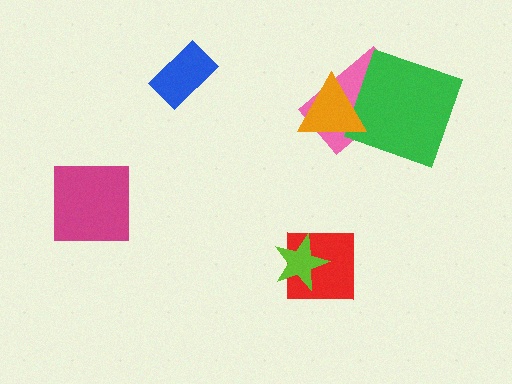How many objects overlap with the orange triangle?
2 objects overlap with the orange triangle.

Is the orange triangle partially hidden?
No, no other shape covers it.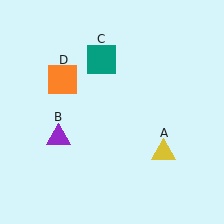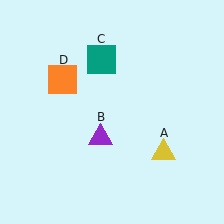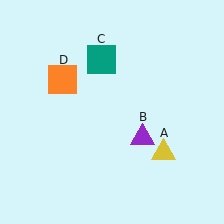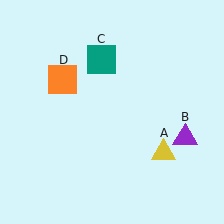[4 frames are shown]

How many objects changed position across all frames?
1 object changed position: purple triangle (object B).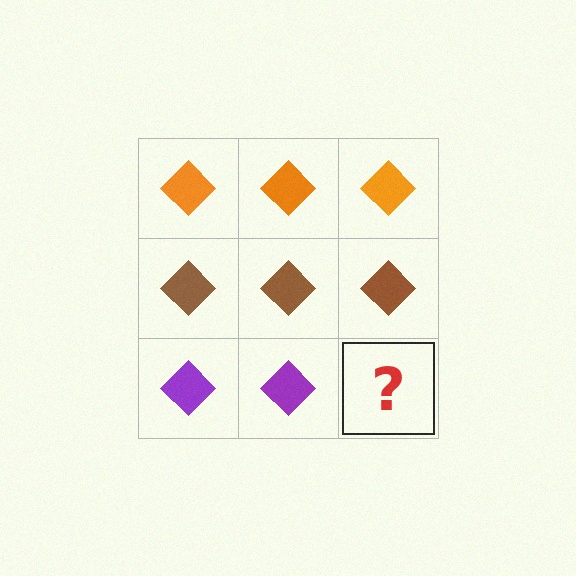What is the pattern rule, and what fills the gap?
The rule is that each row has a consistent color. The gap should be filled with a purple diamond.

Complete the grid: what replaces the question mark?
The question mark should be replaced with a purple diamond.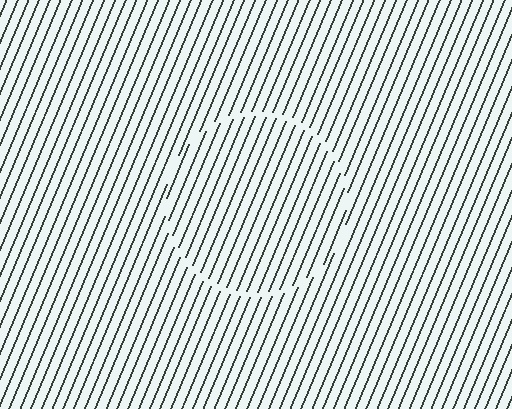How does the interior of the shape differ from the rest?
The interior of the shape contains the same grating, shifted by half a period — the contour is defined by the phase discontinuity where line-ends from the inner and outer gratings abut.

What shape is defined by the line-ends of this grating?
An illusory circle. The interior of the shape contains the same grating, shifted by half a period — the contour is defined by the phase discontinuity where line-ends from the inner and outer gratings abut.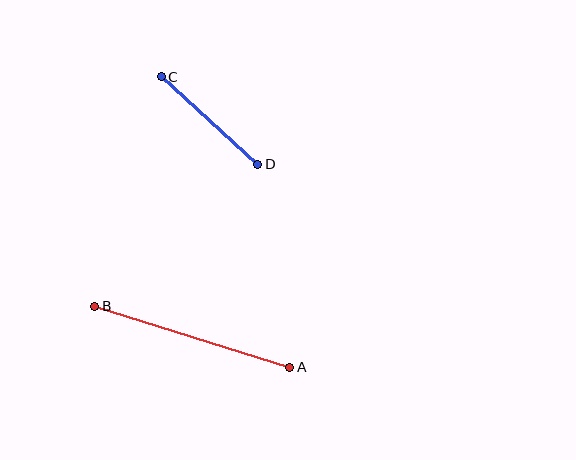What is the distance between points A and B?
The distance is approximately 204 pixels.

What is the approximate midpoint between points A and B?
The midpoint is at approximately (192, 337) pixels.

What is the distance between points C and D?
The distance is approximately 130 pixels.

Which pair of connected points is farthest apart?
Points A and B are farthest apart.